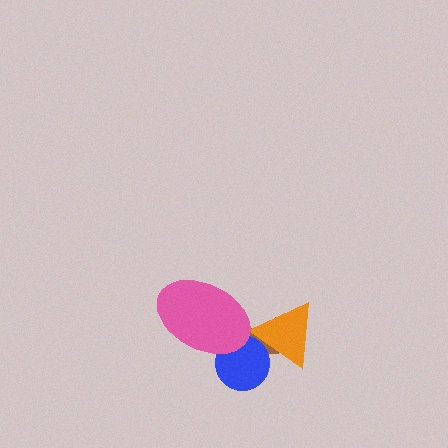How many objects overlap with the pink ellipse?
2 objects overlap with the pink ellipse.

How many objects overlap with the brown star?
3 objects overlap with the brown star.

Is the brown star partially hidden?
Yes, it is partially covered by another shape.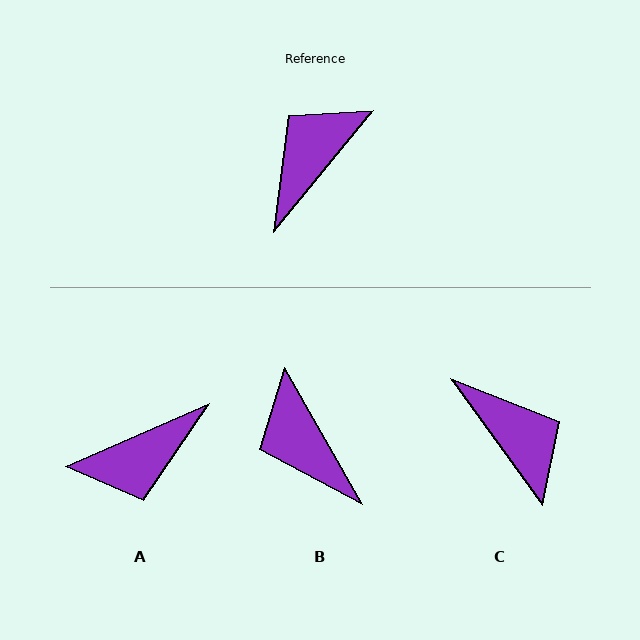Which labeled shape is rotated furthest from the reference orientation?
A, about 153 degrees away.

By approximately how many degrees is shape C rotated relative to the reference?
Approximately 105 degrees clockwise.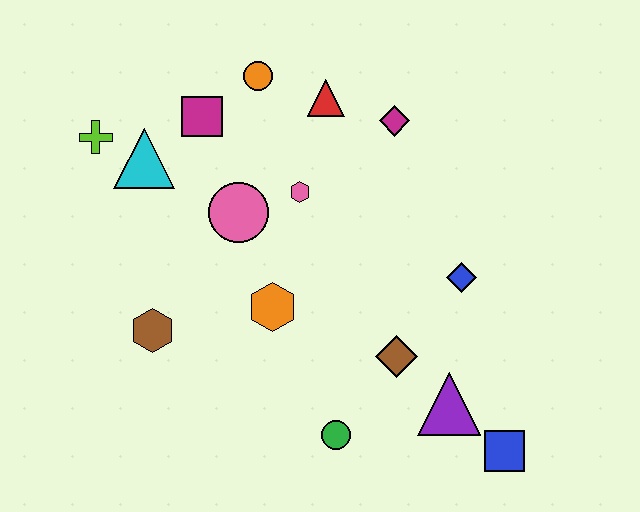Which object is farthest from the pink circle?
The blue square is farthest from the pink circle.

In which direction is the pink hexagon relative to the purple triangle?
The pink hexagon is above the purple triangle.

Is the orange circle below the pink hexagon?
No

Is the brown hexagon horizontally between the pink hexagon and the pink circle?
No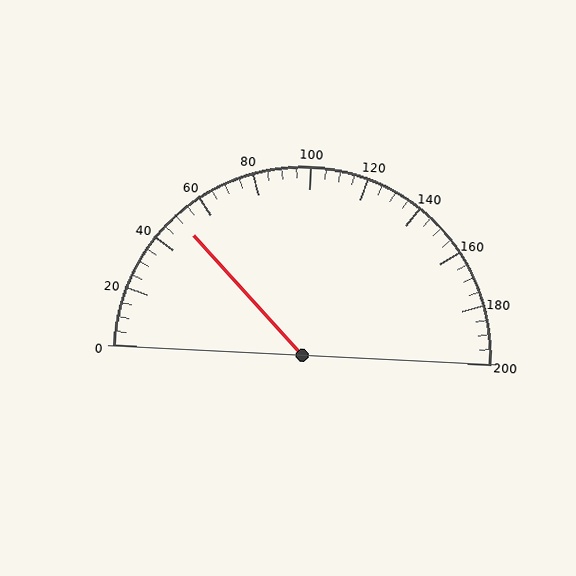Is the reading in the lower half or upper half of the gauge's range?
The reading is in the lower half of the range (0 to 200).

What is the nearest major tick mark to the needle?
The nearest major tick mark is 40.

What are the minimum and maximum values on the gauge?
The gauge ranges from 0 to 200.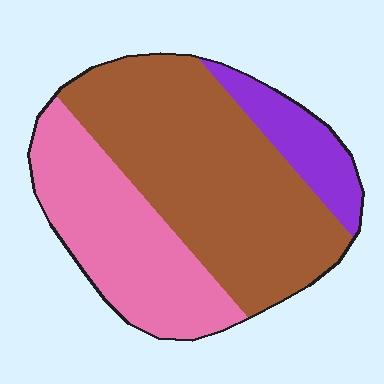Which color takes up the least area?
Purple, at roughly 15%.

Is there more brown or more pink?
Brown.